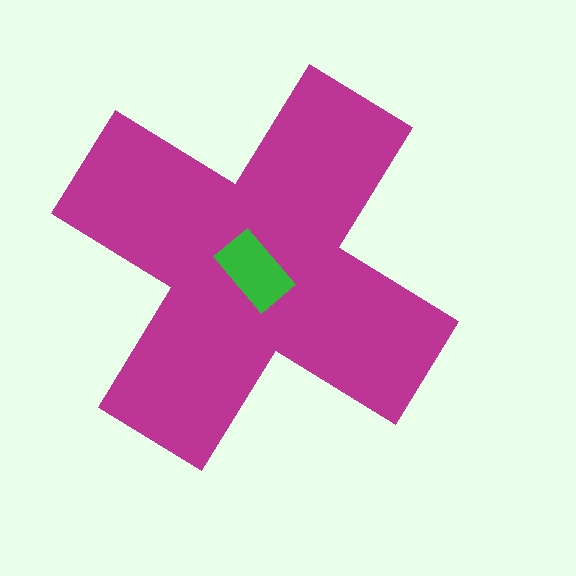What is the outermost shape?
The magenta cross.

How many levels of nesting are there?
2.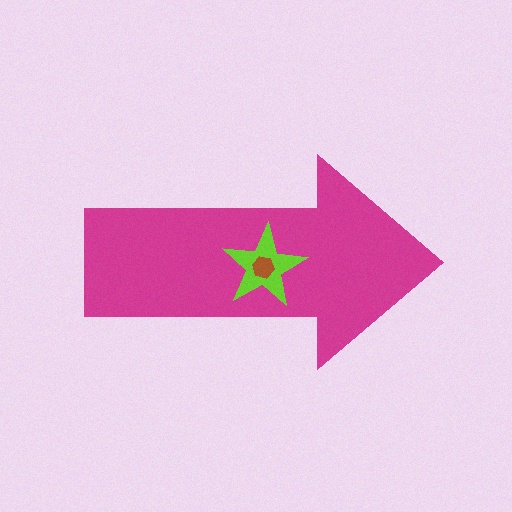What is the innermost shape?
The brown hexagon.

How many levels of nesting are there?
3.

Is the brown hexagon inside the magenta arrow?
Yes.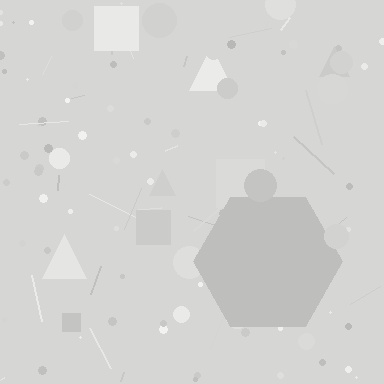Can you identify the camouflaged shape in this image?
The camouflaged shape is a hexagon.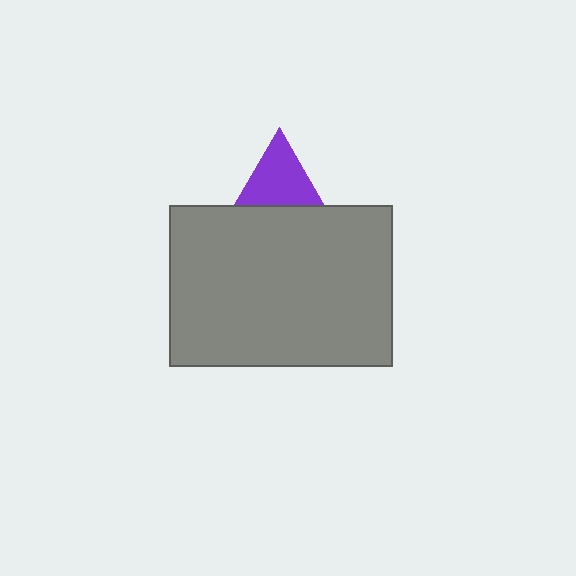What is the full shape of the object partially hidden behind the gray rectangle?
The partially hidden object is a purple triangle.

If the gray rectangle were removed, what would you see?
You would see the complete purple triangle.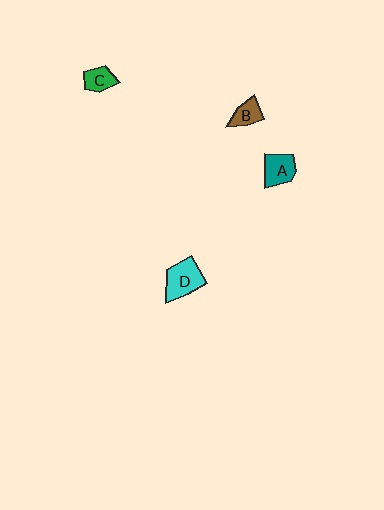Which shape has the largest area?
Shape D (cyan).